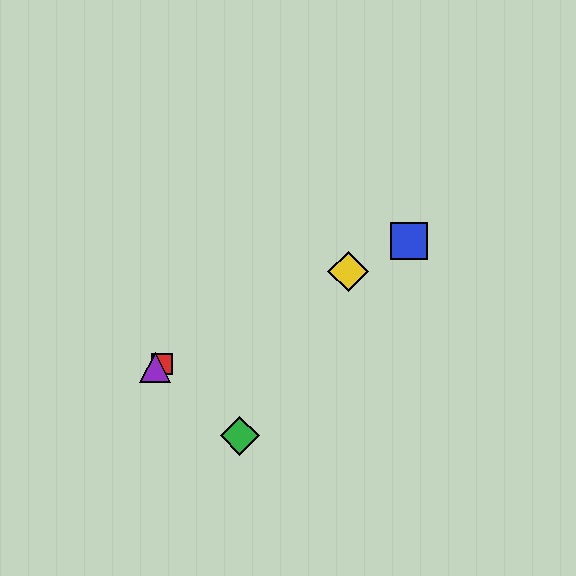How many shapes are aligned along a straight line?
4 shapes (the red square, the blue square, the yellow diamond, the purple triangle) are aligned along a straight line.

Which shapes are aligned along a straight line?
The red square, the blue square, the yellow diamond, the purple triangle are aligned along a straight line.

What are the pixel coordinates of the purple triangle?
The purple triangle is at (155, 368).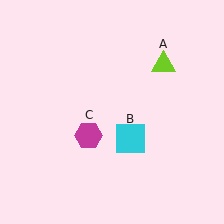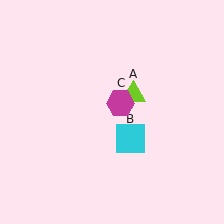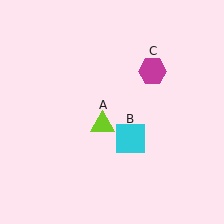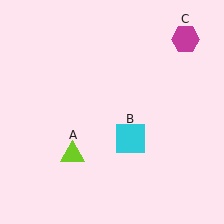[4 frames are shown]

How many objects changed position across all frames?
2 objects changed position: lime triangle (object A), magenta hexagon (object C).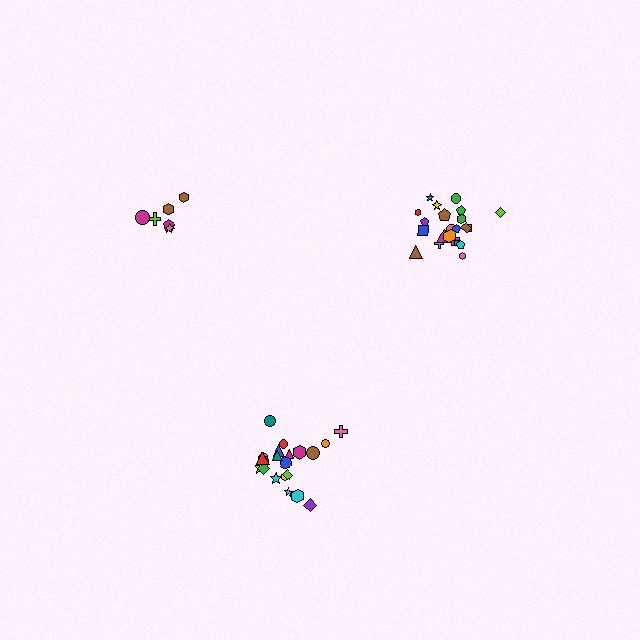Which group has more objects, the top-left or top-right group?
The top-right group.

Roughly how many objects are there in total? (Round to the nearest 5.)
Roughly 50 objects in total.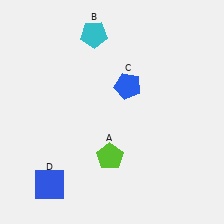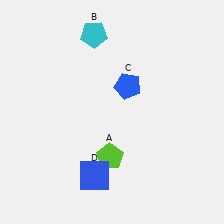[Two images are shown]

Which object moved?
The blue square (D) moved right.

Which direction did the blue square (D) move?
The blue square (D) moved right.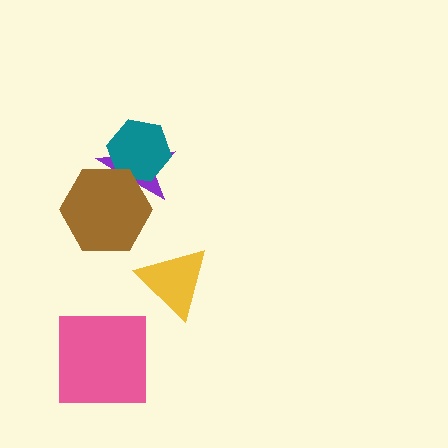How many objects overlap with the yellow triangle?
0 objects overlap with the yellow triangle.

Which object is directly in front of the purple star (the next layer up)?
The teal hexagon is directly in front of the purple star.